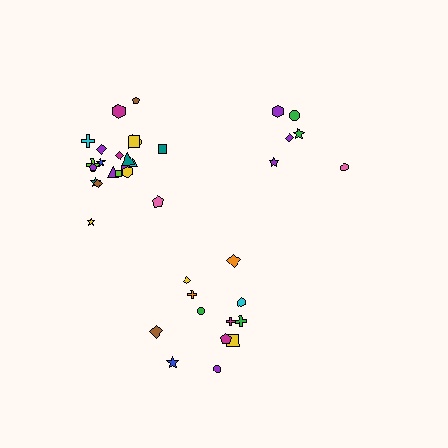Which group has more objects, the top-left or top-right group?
The top-left group.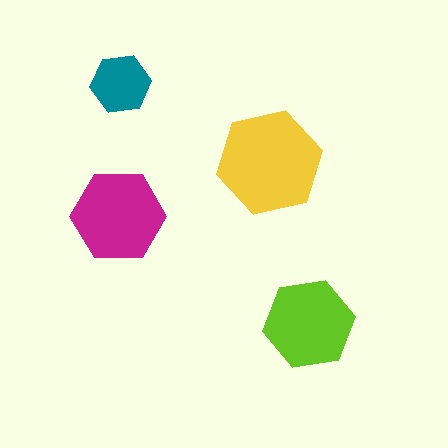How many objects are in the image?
There are 4 objects in the image.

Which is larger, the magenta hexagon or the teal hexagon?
The magenta one.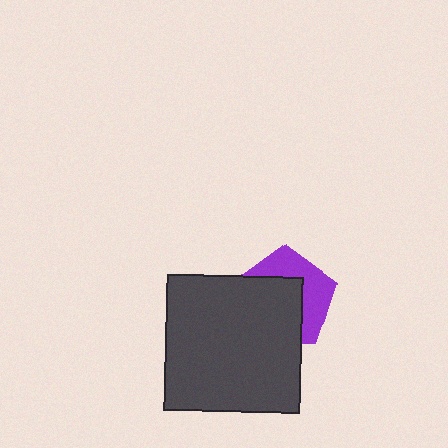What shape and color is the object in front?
The object in front is a dark gray square.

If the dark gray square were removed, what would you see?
You would see the complete purple pentagon.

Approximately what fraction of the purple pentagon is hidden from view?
Roughly 57% of the purple pentagon is hidden behind the dark gray square.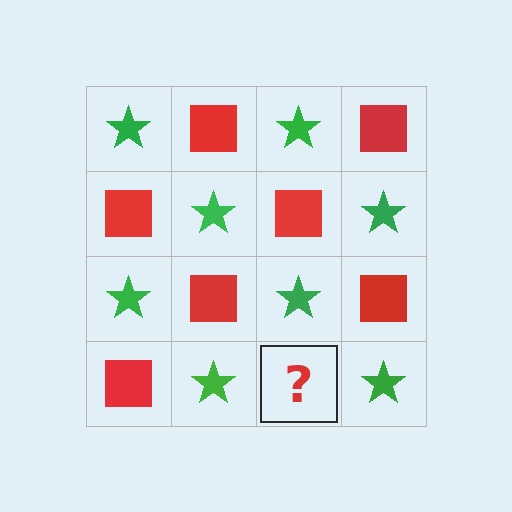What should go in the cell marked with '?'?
The missing cell should contain a red square.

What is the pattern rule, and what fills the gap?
The rule is that it alternates green star and red square in a checkerboard pattern. The gap should be filled with a red square.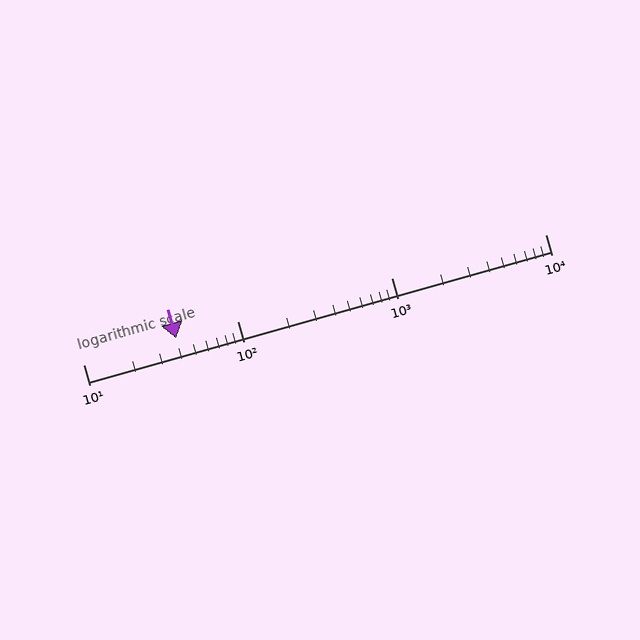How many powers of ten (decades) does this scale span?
The scale spans 3 decades, from 10 to 10000.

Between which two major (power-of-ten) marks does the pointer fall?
The pointer is between 10 and 100.